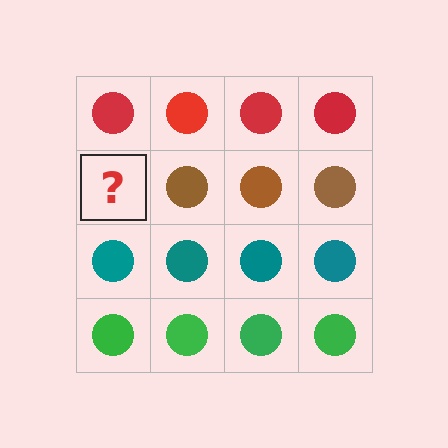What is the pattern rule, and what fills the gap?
The rule is that each row has a consistent color. The gap should be filled with a brown circle.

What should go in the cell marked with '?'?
The missing cell should contain a brown circle.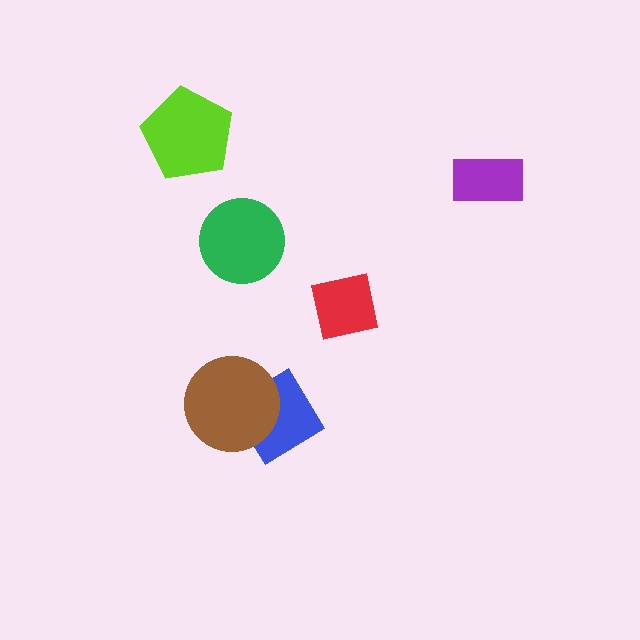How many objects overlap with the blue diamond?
1 object overlaps with the blue diamond.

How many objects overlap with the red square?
0 objects overlap with the red square.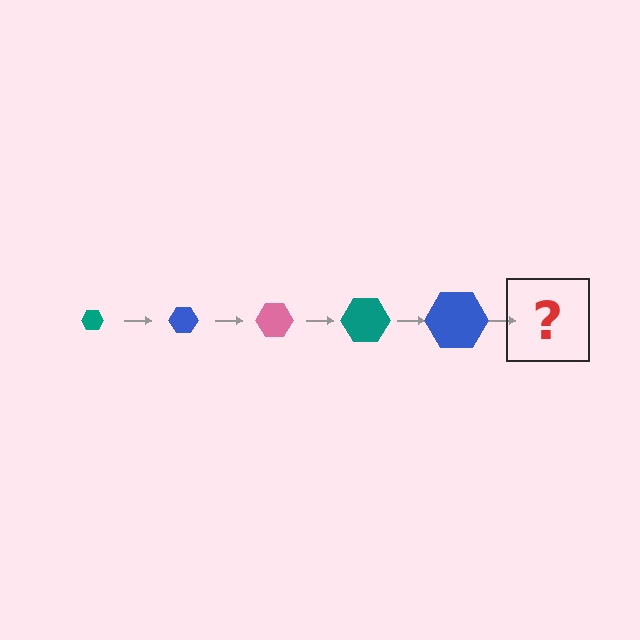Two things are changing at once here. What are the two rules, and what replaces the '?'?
The two rules are that the hexagon grows larger each step and the color cycles through teal, blue, and pink. The '?' should be a pink hexagon, larger than the previous one.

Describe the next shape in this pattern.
It should be a pink hexagon, larger than the previous one.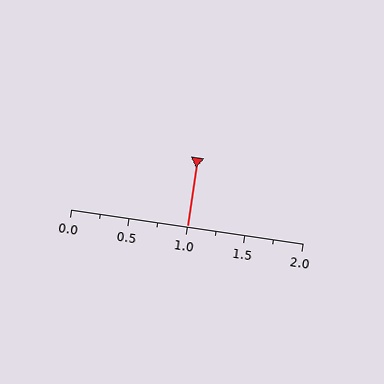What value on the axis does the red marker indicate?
The marker indicates approximately 1.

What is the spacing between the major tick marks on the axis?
The major ticks are spaced 0.5 apart.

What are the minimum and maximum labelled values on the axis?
The axis runs from 0.0 to 2.0.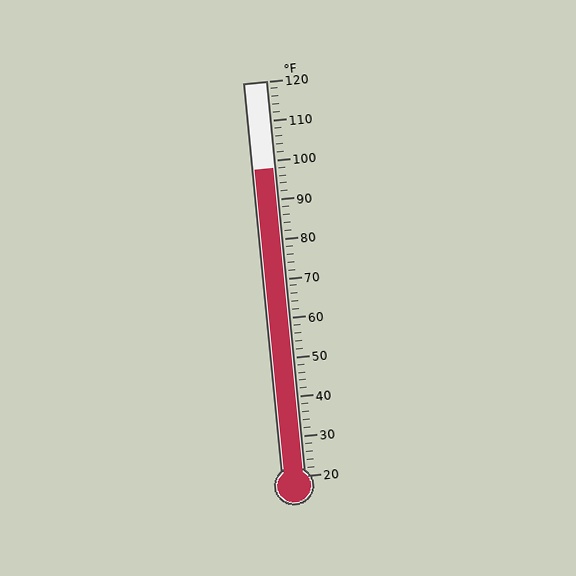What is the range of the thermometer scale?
The thermometer scale ranges from 20°F to 120°F.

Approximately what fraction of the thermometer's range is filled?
The thermometer is filled to approximately 80% of its range.